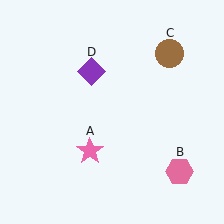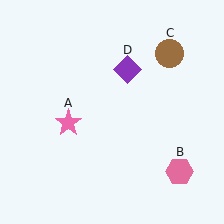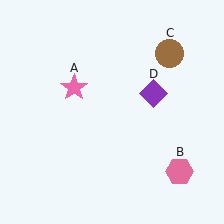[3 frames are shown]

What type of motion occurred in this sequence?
The pink star (object A), purple diamond (object D) rotated clockwise around the center of the scene.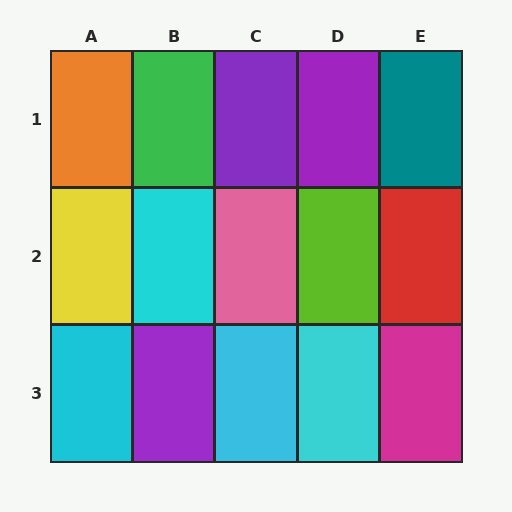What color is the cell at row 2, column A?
Yellow.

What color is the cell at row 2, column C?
Pink.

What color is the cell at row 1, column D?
Purple.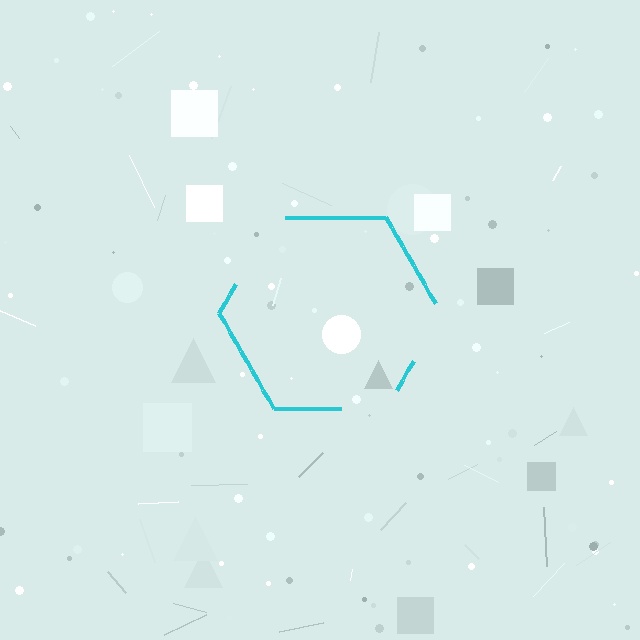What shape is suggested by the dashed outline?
The dashed outline suggests a hexagon.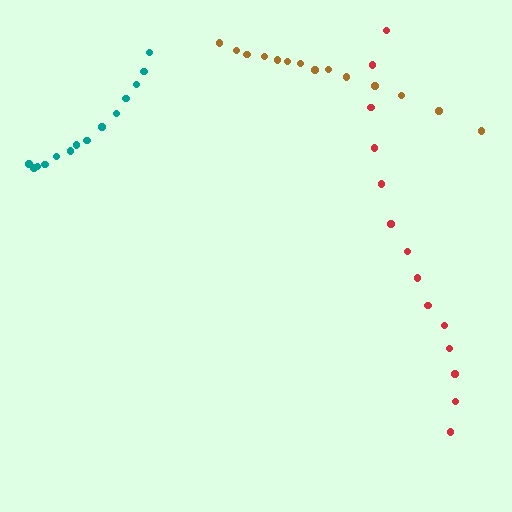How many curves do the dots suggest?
There are 3 distinct paths.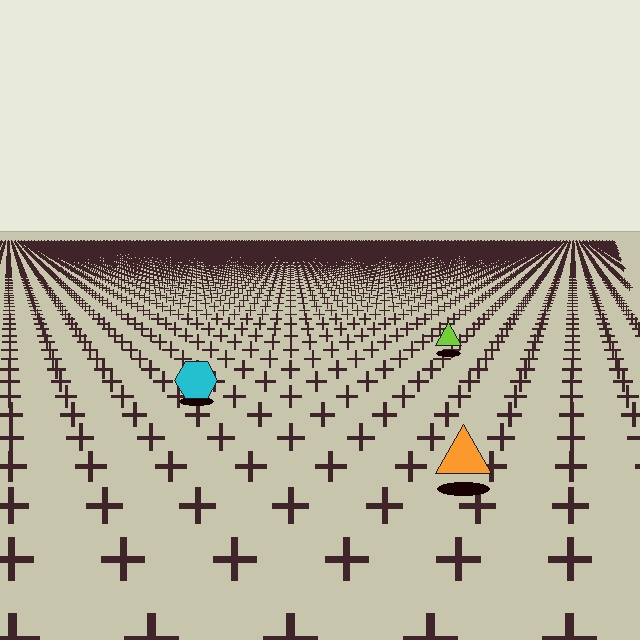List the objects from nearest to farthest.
From nearest to farthest: the orange triangle, the cyan hexagon, the lime triangle.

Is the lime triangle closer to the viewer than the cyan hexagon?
No. The cyan hexagon is closer — you can tell from the texture gradient: the ground texture is coarser near it.